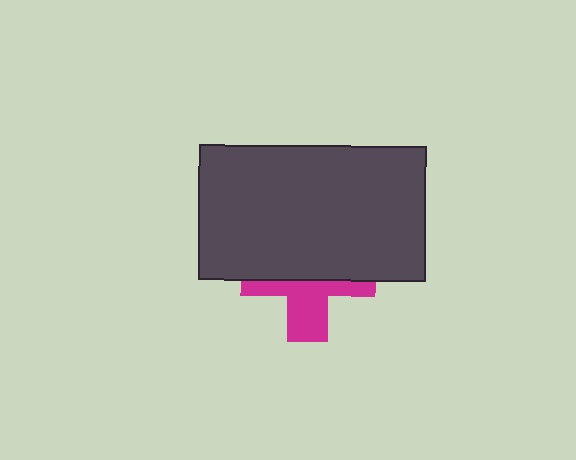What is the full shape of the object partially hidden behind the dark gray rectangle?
The partially hidden object is a magenta cross.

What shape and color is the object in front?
The object in front is a dark gray rectangle.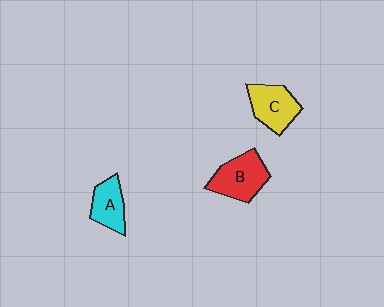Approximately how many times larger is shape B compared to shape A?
Approximately 1.4 times.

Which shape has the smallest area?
Shape A (cyan).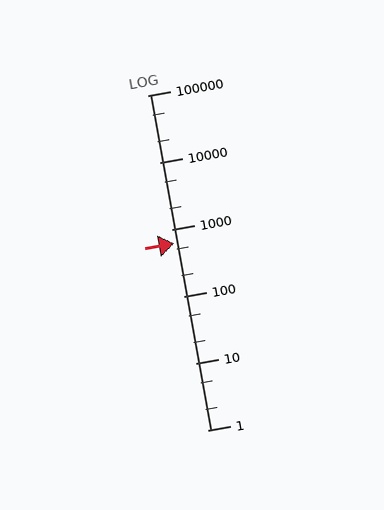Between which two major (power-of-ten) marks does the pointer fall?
The pointer is between 100 and 1000.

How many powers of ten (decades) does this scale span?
The scale spans 5 decades, from 1 to 100000.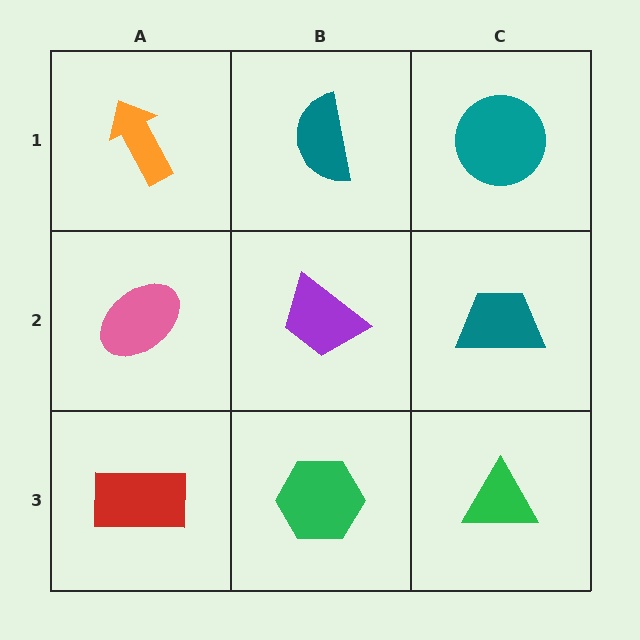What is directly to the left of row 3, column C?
A green hexagon.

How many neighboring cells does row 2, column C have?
3.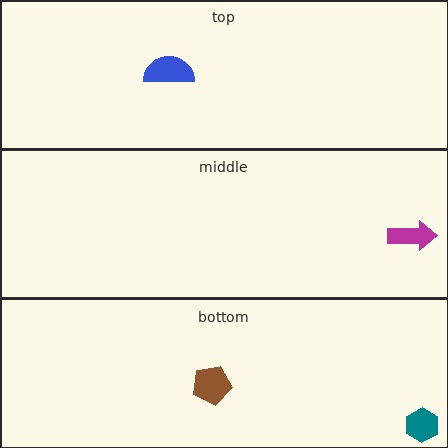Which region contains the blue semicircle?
The top region.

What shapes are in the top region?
The blue semicircle.